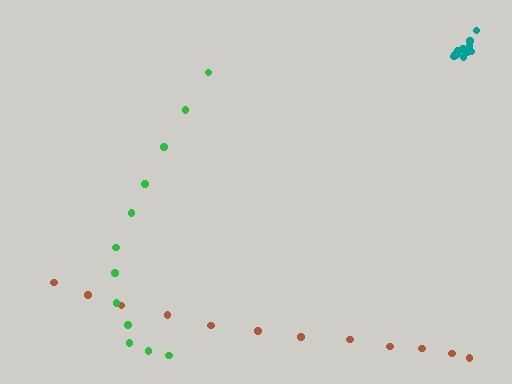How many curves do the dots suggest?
There are 3 distinct paths.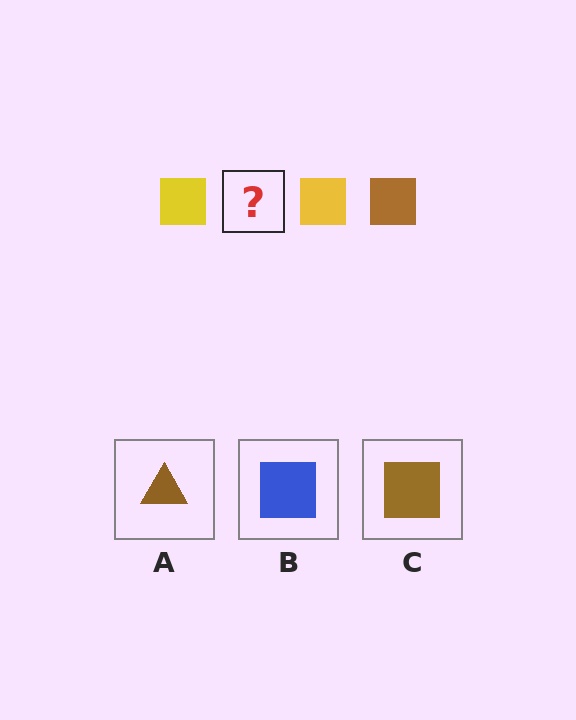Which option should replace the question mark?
Option C.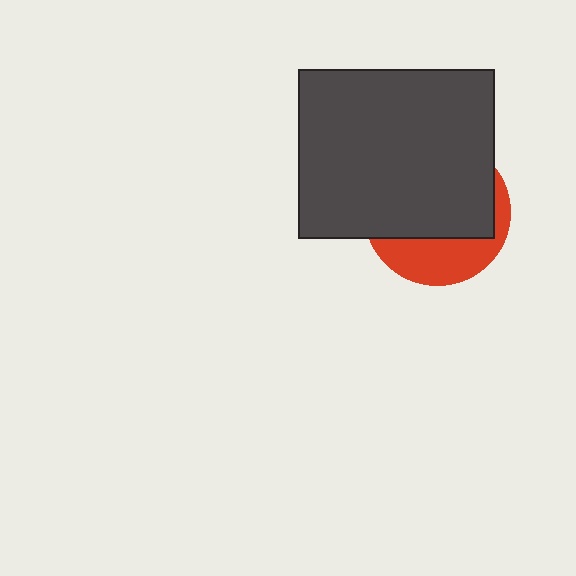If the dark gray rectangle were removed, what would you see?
You would see the complete red circle.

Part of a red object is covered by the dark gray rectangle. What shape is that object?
It is a circle.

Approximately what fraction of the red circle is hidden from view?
Roughly 68% of the red circle is hidden behind the dark gray rectangle.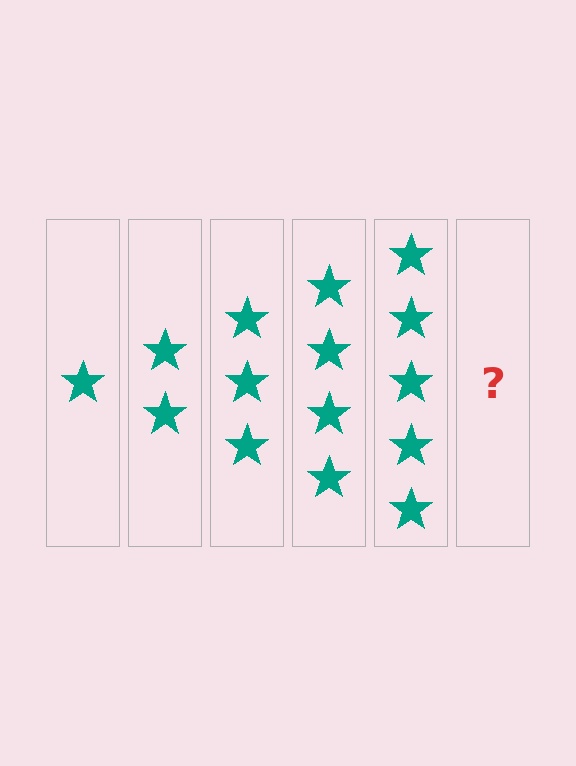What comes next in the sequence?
The next element should be 6 stars.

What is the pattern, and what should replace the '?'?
The pattern is that each step adds one more star. The '?' should be 6 stars.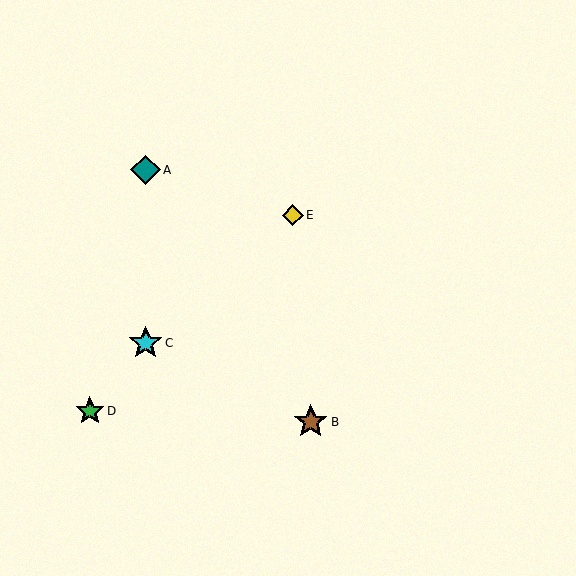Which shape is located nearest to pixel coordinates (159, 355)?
The cyan star (labeled C) at (146, 343) is nearest to that location.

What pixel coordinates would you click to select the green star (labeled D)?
Click at (90, 411) to select the green star D.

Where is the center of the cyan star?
The center of the cyan star is at (146, 343).